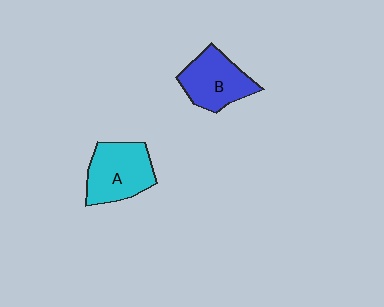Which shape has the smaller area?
Shape B (blue).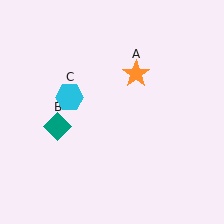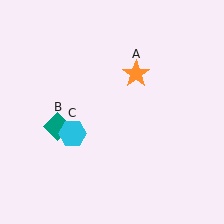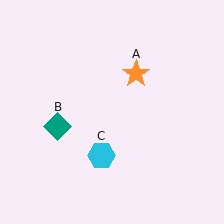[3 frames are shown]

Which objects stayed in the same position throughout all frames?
Orange star (object A) and teal diamond (object B) remained stationary.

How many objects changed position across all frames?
1 object changed position: cyan hexagon (object C).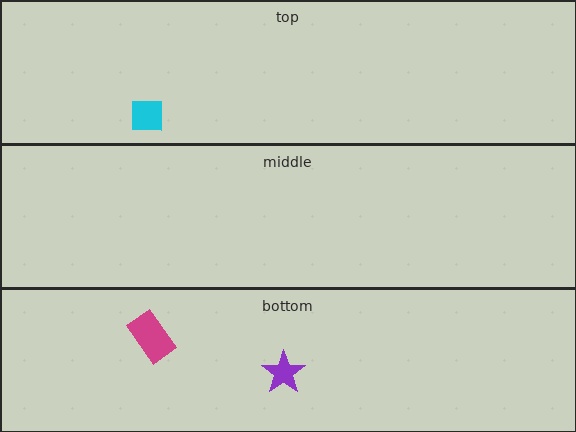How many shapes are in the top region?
1.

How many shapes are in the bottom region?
2.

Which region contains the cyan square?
The top region.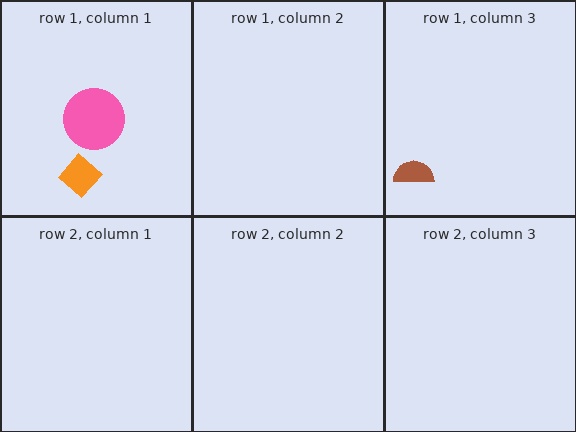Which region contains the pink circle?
The row 1, column 1 region.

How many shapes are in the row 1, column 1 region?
2.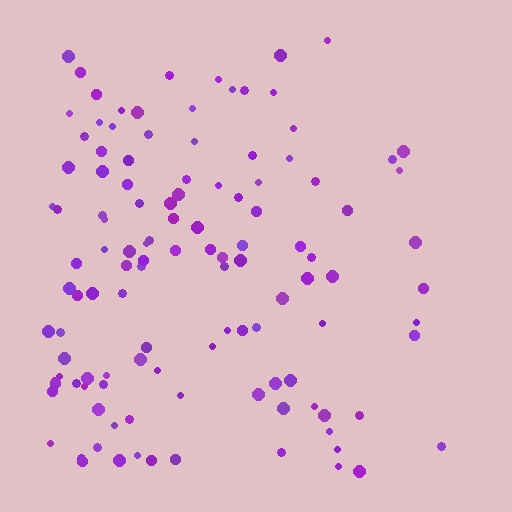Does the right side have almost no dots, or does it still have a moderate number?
Still a moderate number, just noticeably fewer than the left.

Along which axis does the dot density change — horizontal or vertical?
Horizontal.